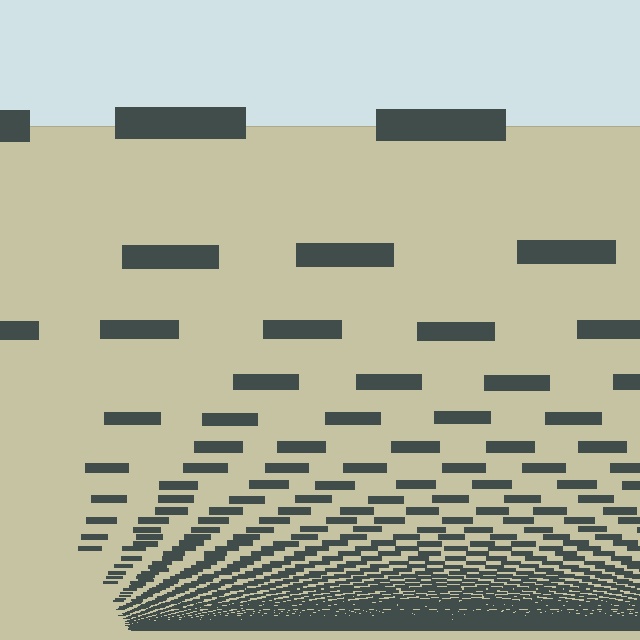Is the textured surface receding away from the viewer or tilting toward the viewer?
The surface appears to tilt toward the viewer. Texture elements get larger and sparser toward the top.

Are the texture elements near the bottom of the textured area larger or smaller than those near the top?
Smaller. The gradient is inverted — elements near the bottom are smaller and denser.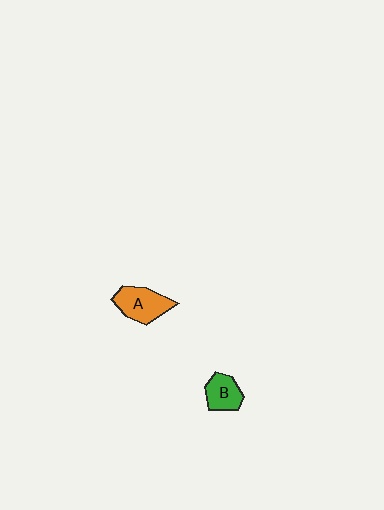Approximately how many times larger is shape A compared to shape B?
Approximately 1.4 times.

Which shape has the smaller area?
Shape B (green).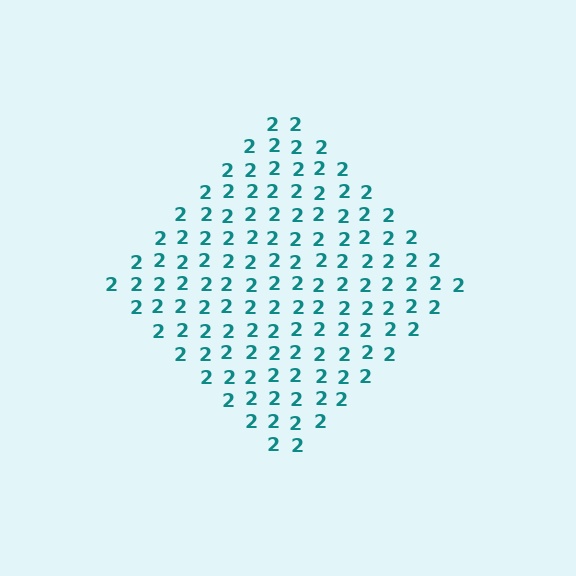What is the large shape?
The large shape is a diamond.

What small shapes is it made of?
It is made of small digit 2's.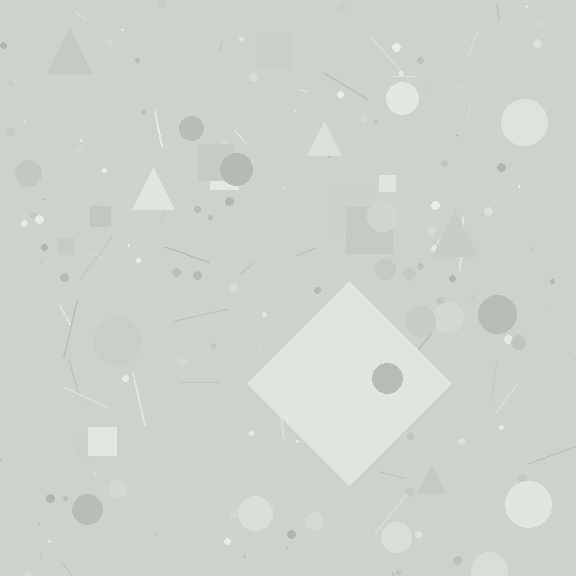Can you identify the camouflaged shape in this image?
The camouflaged shape is a diamond.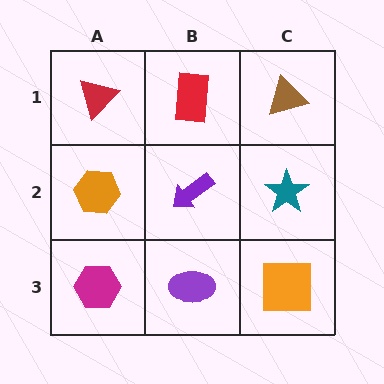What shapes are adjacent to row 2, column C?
A brown triangle (row 1, column C), an orange square (row 3, column C), a purple arrow (row 2, column B).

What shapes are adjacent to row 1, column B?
A purple arrow (row 2, column B), a red triangle (row 1, column A), a brown triangle (row 1, column C).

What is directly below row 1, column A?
An orange hexagon.